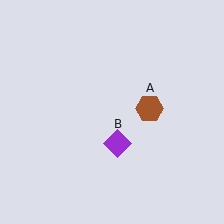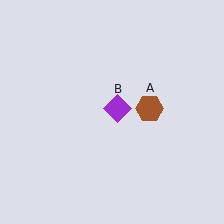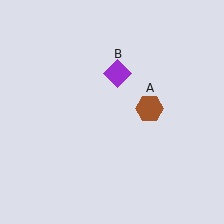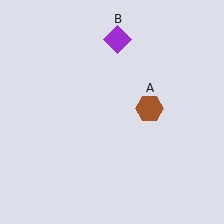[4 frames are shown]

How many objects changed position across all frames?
1 object changed position: purple diamond (object B).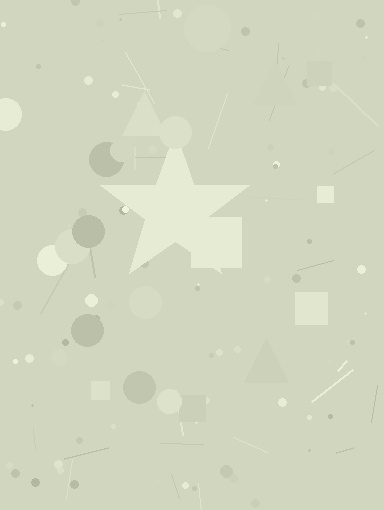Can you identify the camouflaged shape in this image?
The camouflaged shape is a star.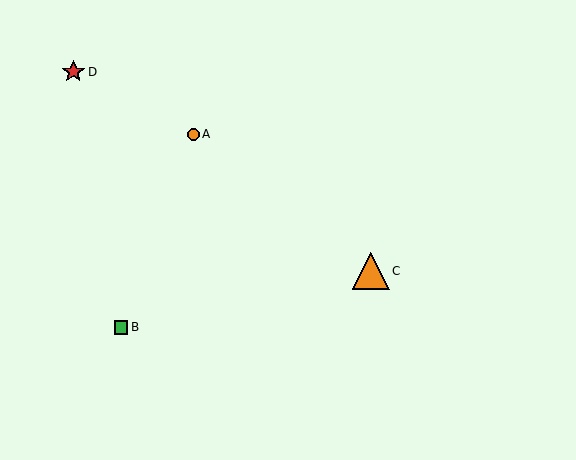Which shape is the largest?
The orange triangle (labeled C) is the largest.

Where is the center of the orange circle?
The center of the orange circle is at (193, 134).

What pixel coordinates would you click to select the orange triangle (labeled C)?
Click at (371, 271) to select the orange triangle C.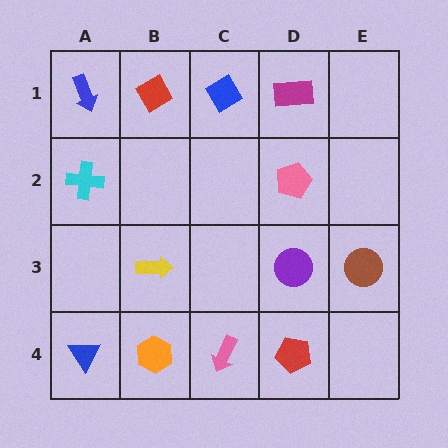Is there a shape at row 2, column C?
No, that cell is empty.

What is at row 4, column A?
A blue triangle.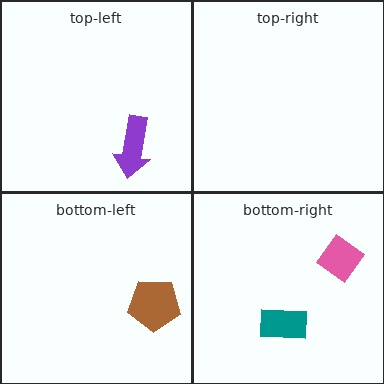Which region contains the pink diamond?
The bottom-right region.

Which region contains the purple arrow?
The top-left region.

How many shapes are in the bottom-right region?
2.